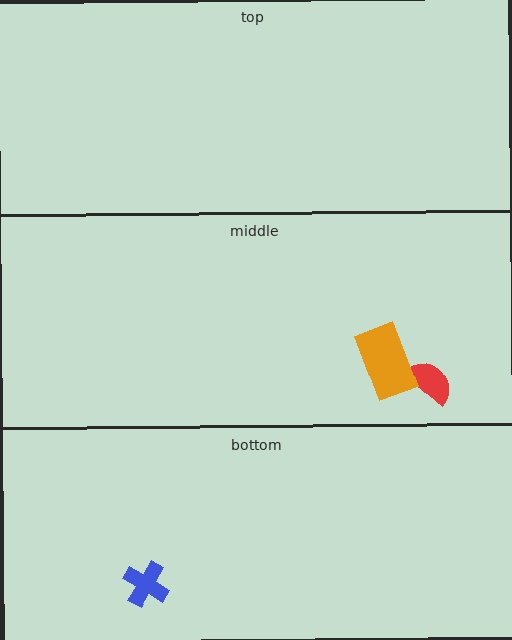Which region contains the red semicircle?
The middle region.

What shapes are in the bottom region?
The blue cross.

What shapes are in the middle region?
The red semicircle, the orange rectangle.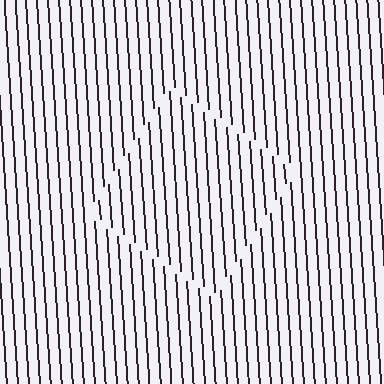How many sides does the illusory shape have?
4 sides — the line-ends trace a square.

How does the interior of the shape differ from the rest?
The interior of the shape contains the same grating, shifted by half a period — the contour is defined by the phase discontinuity where line-ends from the inner and outer gratings abut.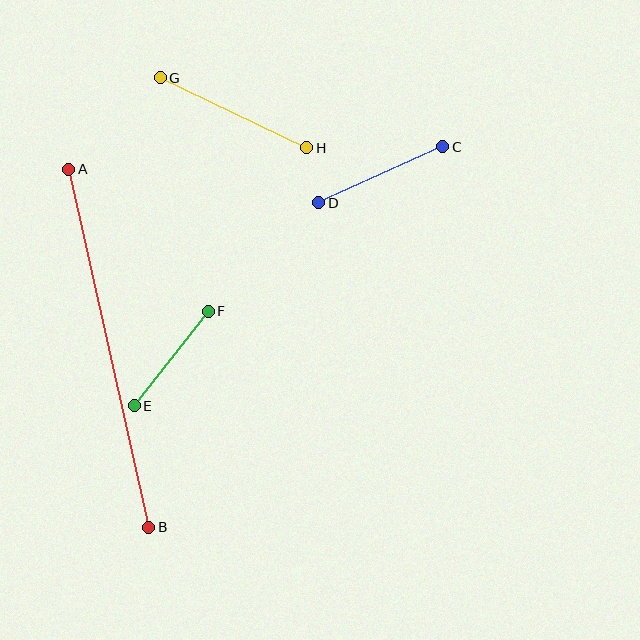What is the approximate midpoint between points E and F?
The midpoint is at approximately (171, 359) pixels.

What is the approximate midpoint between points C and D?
The midpoint is at approximately (381, 175) pixels.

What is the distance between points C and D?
The distance is approximately 136 pixels.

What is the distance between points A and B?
The distance is approximately 367 pixels.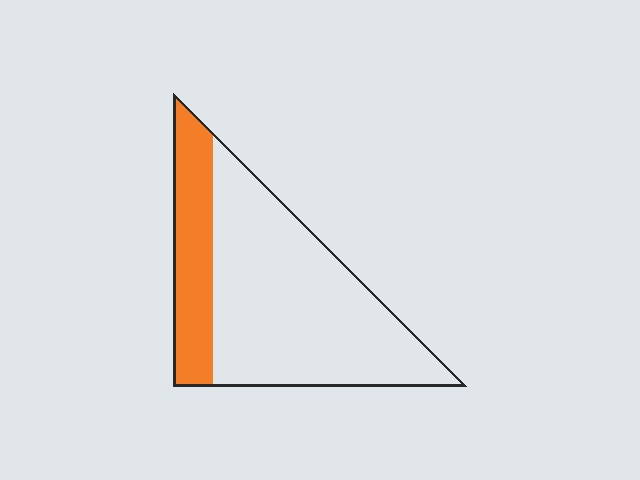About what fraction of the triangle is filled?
About one quarter (1/4).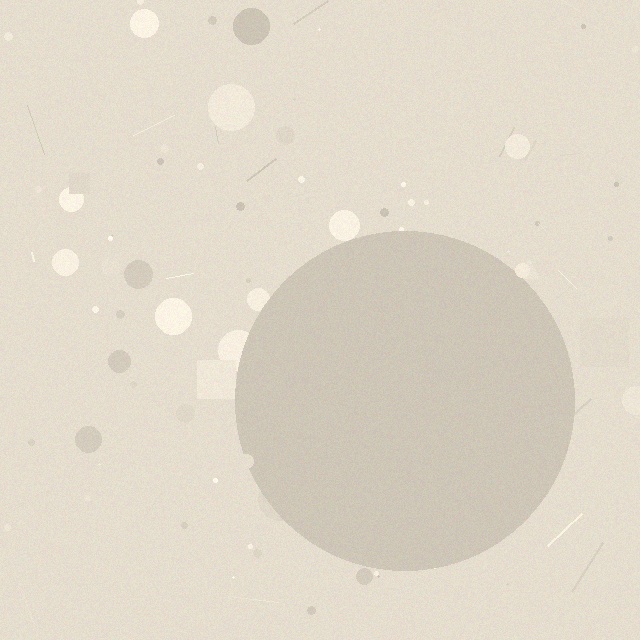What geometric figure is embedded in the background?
A circle is embedded in the background.